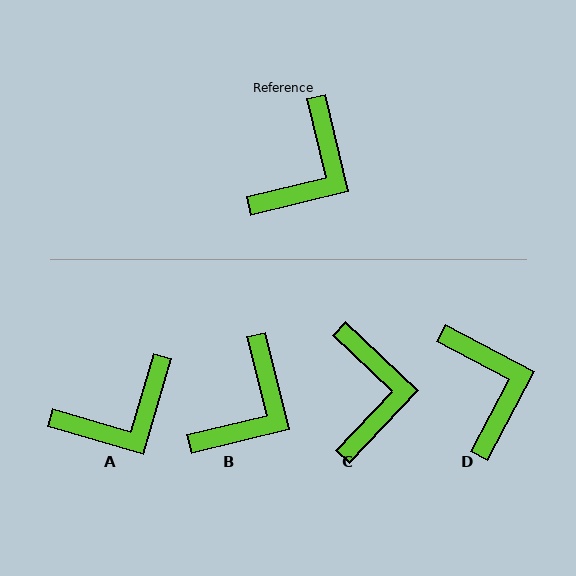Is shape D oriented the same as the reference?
No, it is off by about 48 degrees.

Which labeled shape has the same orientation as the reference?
B.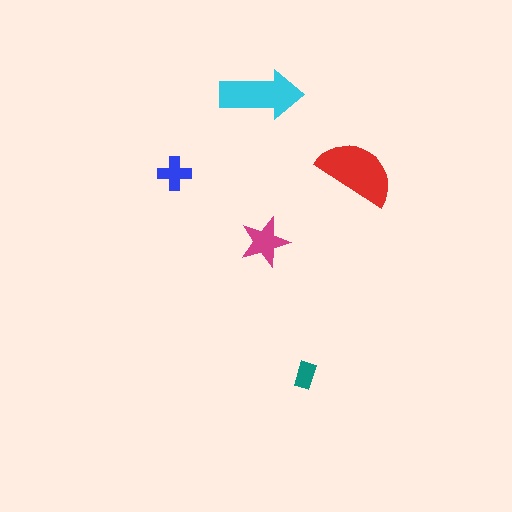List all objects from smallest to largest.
The teal rectangle, the blue cross, the magenta star, the cyan arrow, the red semicircle.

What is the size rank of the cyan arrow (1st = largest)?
2nd.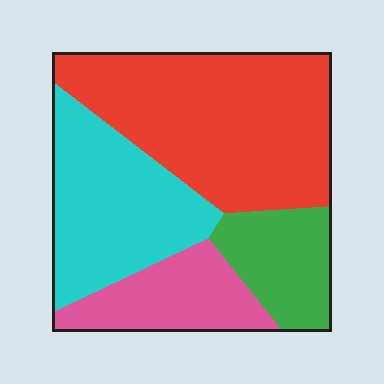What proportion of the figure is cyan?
Cyan takes up about one quarter (1/4) of the figure.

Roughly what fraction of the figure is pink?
Pink takes up about one sixth (1/6) of the figure.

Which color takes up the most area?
Red, at roughly 45%.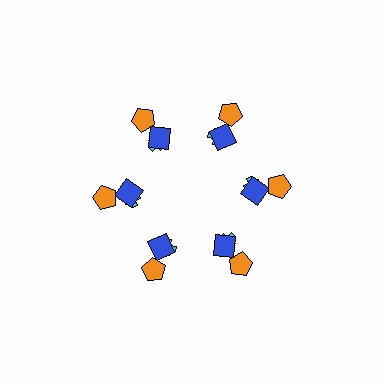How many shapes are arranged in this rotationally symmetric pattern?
There are 18 shapes, arranged in 6 groups of 3.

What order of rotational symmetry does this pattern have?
This pattern has 6-fold rotational symmetry.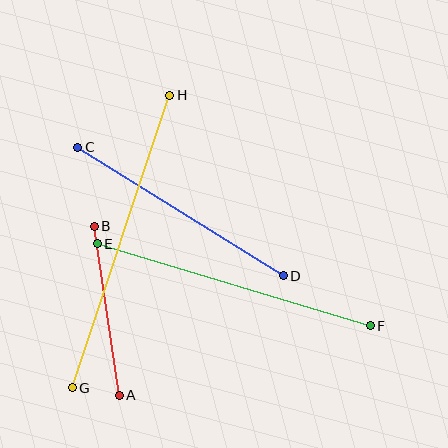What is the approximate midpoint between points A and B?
The midpoint is at approximately (107, 311) pixels.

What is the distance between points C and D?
The distance is approximately 242 pixels.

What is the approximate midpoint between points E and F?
The midpoint is at approximately (234, 285) pixels.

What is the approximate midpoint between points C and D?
The midpoint is at approximately (180, 212) pixels.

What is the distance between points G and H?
The distance is approximately 308 pixels.